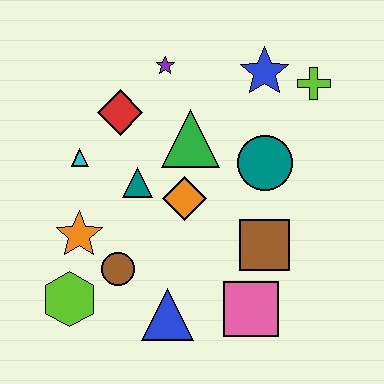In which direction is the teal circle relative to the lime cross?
The teal circle is below the lime cross.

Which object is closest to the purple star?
The red diamond is closest to the purple star.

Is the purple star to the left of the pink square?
Yes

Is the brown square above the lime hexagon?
Yes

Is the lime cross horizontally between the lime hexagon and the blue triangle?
No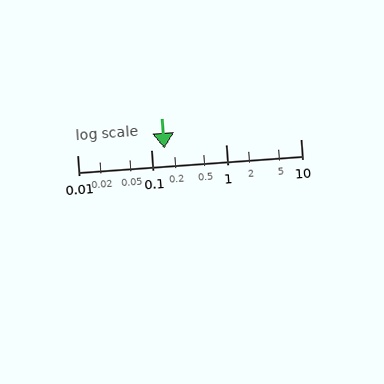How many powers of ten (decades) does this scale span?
The scale spans 3 decades, from 0.01 to 10.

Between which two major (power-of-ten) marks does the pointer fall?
The pointer is between 0.1 and 1.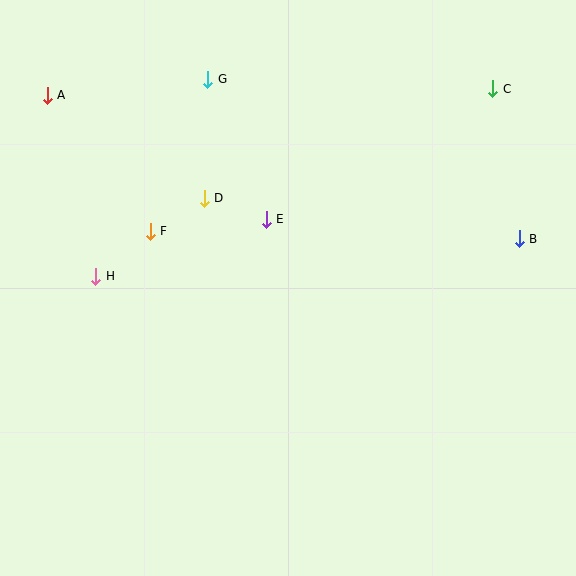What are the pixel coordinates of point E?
Point E is at (266, 219).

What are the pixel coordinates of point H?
Point H is at (96, 276).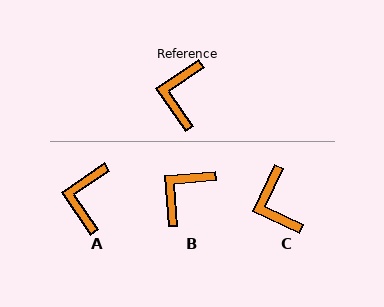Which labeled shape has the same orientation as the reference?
A.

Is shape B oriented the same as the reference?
No, it is off by about 30 degrees.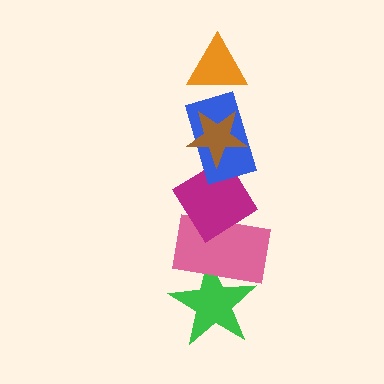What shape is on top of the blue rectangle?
The brown star is on top of the blue rectangle.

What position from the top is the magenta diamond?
The magenta diamond is 4th from the top.